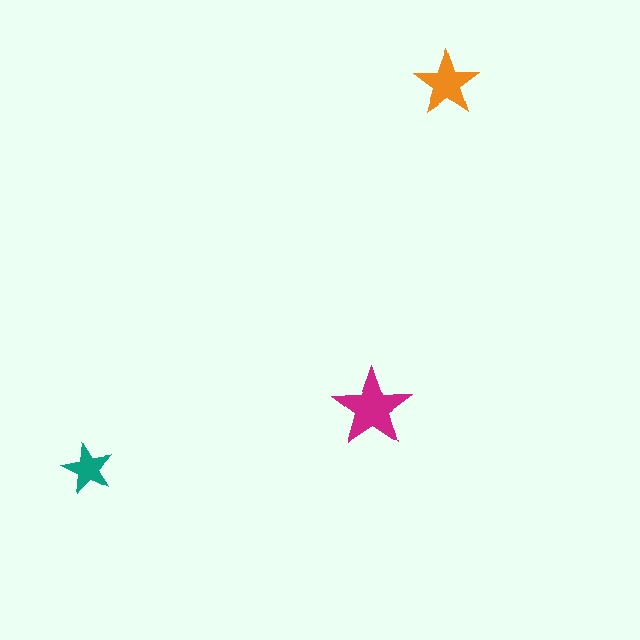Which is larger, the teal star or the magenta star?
The magenta one.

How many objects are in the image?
There are 3 objects in the image.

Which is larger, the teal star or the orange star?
The orange one.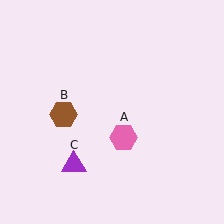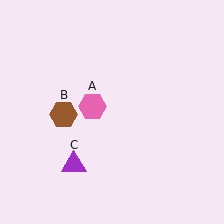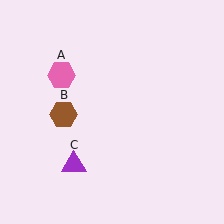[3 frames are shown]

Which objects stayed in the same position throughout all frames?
Brown hexagon (object B) and purple triangle (object C) remained stationary.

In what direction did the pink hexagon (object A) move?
The pink hexagon (object A) moved up and to the left.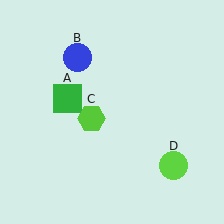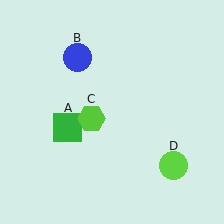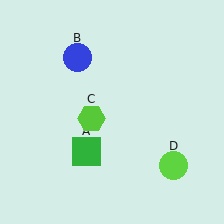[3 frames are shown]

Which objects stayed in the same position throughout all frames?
Blue circle (object B) and lime hexagon (object C) and lime circle (object D) remained stationary.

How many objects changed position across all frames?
1 object changed position: green square (object A).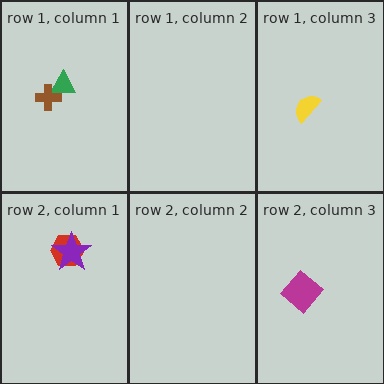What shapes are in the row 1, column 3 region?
The yellow semicircle.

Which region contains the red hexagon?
The row 2, column 1 region.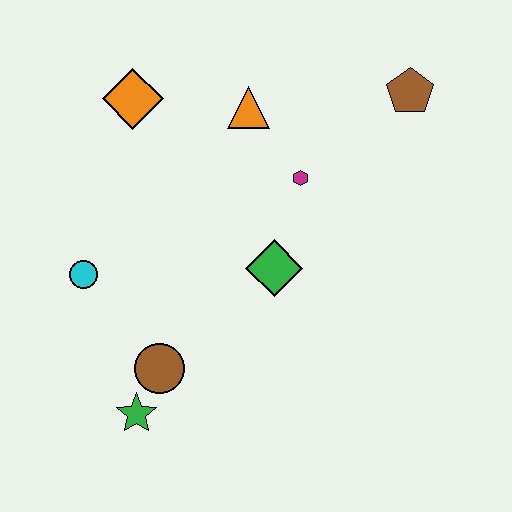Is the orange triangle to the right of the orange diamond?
Yes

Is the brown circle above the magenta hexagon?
No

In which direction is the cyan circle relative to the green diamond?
The cyan circle is to the left of the green diamond.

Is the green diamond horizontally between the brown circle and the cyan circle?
No